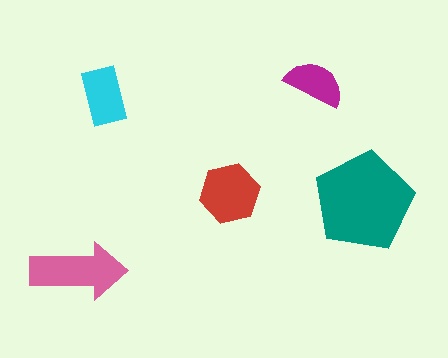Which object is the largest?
The teal pentagon.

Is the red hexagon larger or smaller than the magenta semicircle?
Larger.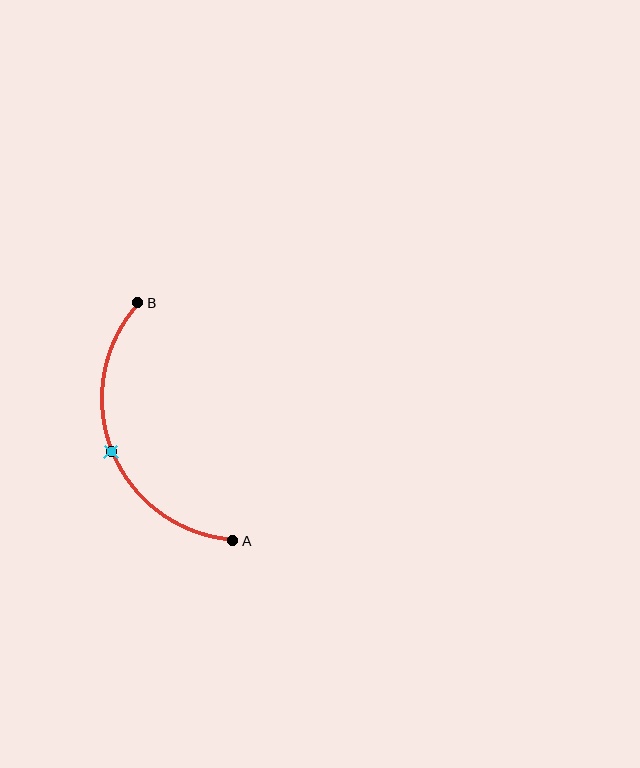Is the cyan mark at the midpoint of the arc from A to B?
Yes. The cyan mark lies on the arc at equal arc-length from both A and B — it is the arc midpoint.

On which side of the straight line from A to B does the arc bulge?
The arc bulges to the left of the straight line connecting A and B.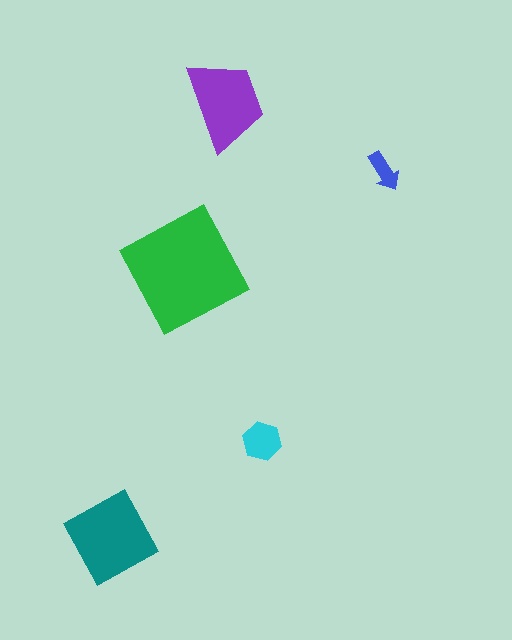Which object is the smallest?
The blue arrow.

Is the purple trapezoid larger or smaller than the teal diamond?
Smaller.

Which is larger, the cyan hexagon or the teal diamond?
The teal diamond.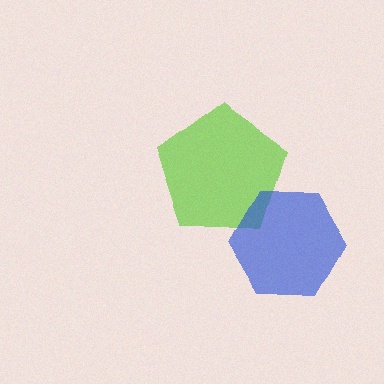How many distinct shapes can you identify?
There are 2 distinct shapes: a lime pentagon, a blue hexagon.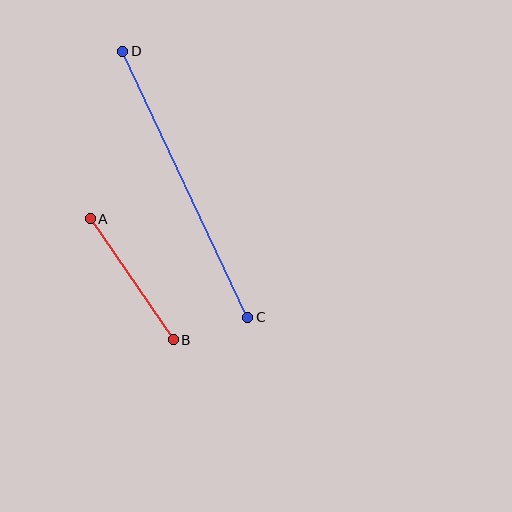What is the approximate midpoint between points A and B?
The midpoint is at approximately (132, 279) pixels.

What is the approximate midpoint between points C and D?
The midpoint is at approximately (185, 184) pixels.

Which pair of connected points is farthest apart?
Points C and D are farthest apart.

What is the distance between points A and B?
The distance is approximately 146 pixels.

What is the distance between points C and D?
The distance is approximately 294 pixels.